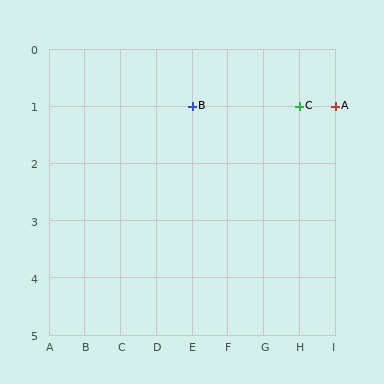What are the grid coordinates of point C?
Point C is at grid coordinates (H, 1).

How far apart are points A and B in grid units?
Points A and B are 4 columns apart.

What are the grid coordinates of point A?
Point A is at grid coordinates (I, 1).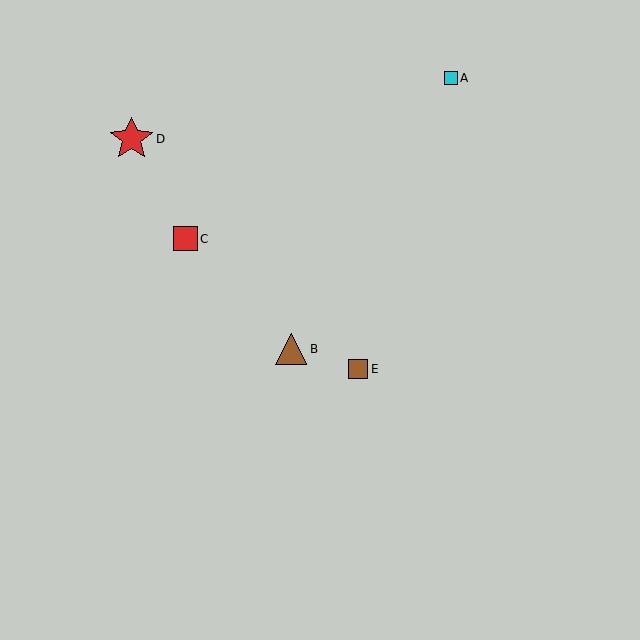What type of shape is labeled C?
Shape C is a red square.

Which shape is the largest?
The red star (labeled D) is the largest.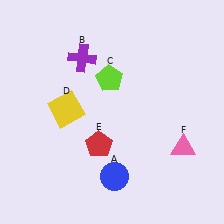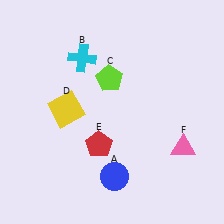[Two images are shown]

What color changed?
The cross (B) changed from purple in Image 1 to cyan in Image 2.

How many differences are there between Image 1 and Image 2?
There is 1 difference between the two images.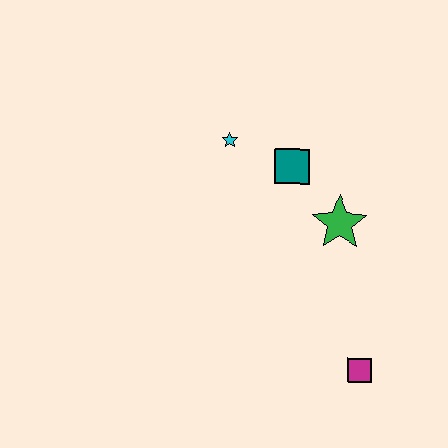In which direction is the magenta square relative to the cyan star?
The magenta square is below the cyan star.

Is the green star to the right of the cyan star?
Yes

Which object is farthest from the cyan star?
The magenta square is farthest from the cyan star.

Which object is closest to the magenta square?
The green star is closest to the magenta square.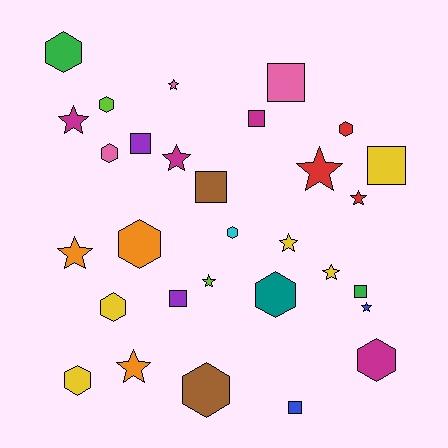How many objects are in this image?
There are 30 objects.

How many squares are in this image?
There are 8 squares.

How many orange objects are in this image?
There are 3 orange objects.